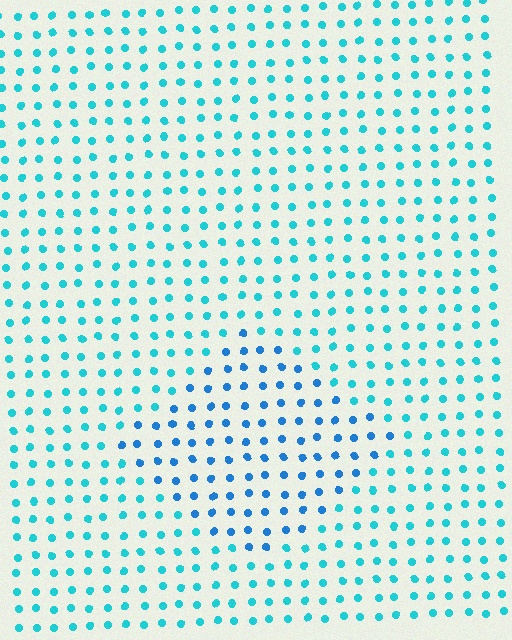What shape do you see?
I see a diamond.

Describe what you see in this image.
The image is filled with small cyan elements in a uniform arrangement. A diamond-shaped region is visible where the elements are tinted to a slightly different hue, forming a subtle color boundary.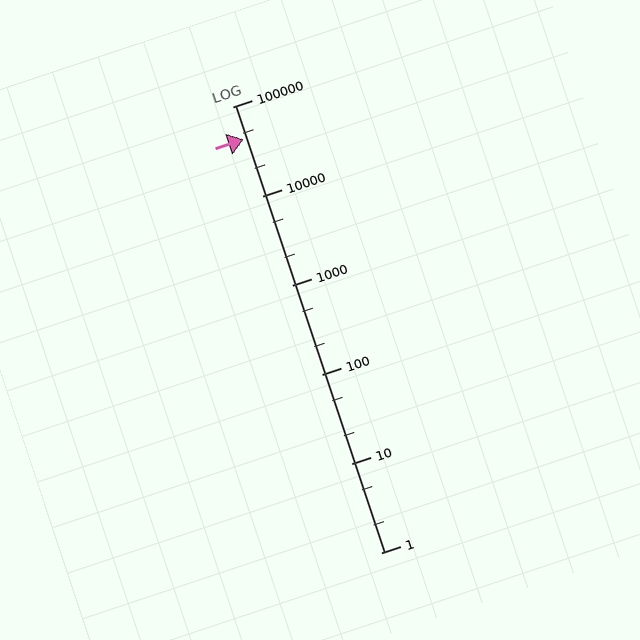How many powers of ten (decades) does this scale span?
The scale spans 5 decades, from 1 to 100000.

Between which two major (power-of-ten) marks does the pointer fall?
The pointer is between 10000 and 100000.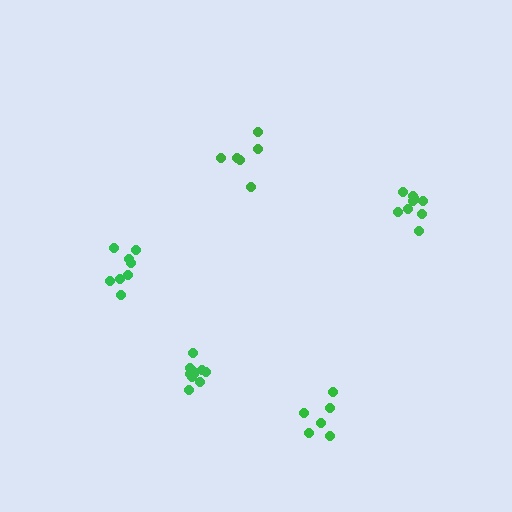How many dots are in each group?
Group 1: 6 dots, Group 2: 9 dots, Group 3: 8 dots, Group 4: 6 dots, Group 5: 10 dots (39 total).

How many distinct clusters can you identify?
There are 5 distinct clusters.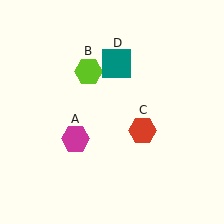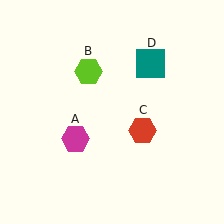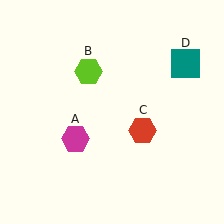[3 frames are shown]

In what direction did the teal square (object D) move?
The teal square (object D) moved right.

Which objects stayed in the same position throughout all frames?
Magenta hexagon (object A) and lime hexagon (object B) and red hexagon (object C) remained stationary.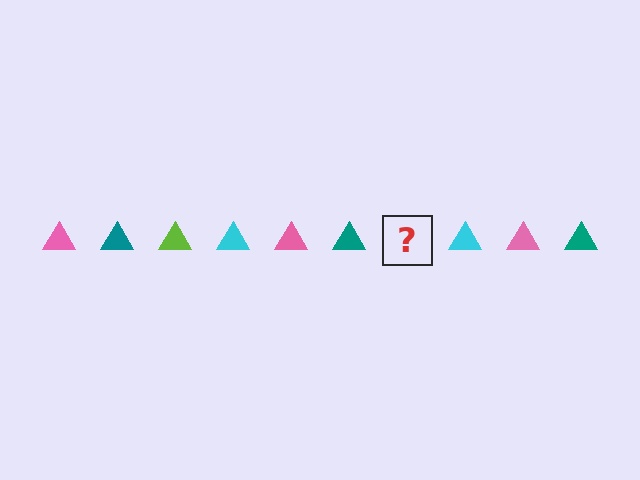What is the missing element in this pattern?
The missing element is a lime triangle.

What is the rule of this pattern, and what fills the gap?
The rule is that the pattern cycles through pink, teal, lime, cyan triangles. The gap should be filled with a lime triangle.